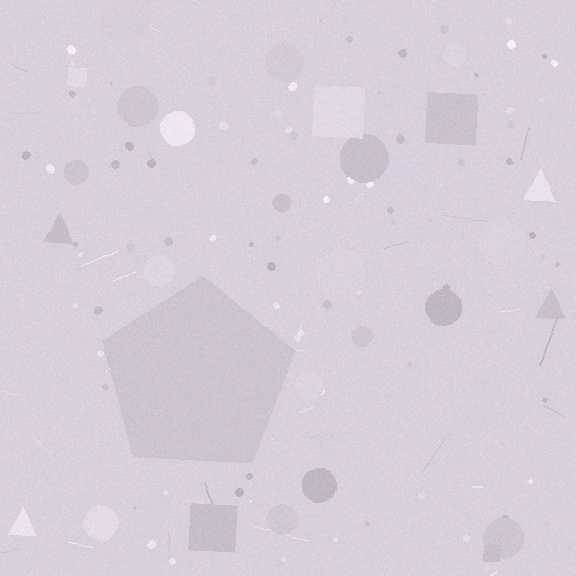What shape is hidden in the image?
A pentagon is hidden in the image.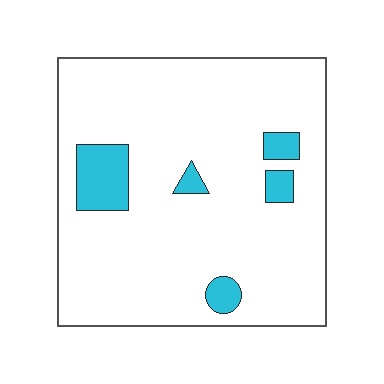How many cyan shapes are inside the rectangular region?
5.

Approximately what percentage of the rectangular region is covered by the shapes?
Approximately 10%.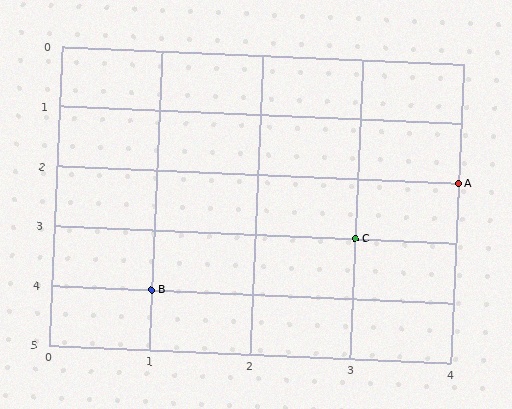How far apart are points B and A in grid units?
Points B and A are 3 columns and 2 rows apart (about 3.6 grid units diagonally).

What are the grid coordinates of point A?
Point A is at grid coordinates (4, 2).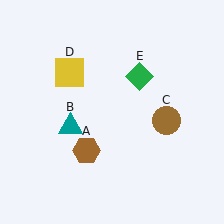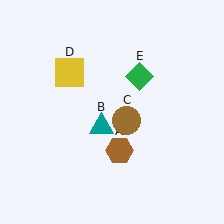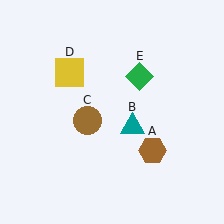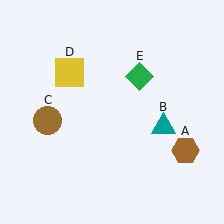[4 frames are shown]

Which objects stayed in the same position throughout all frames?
Yellow square (object D) and green diamond (object E) remained stationary.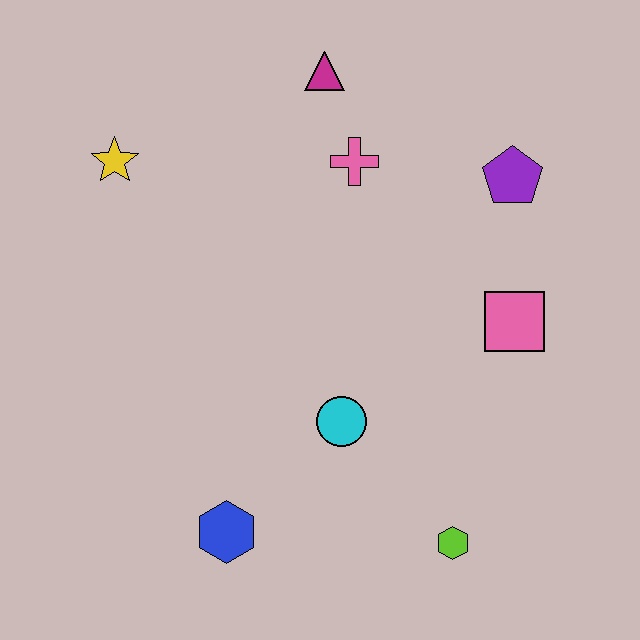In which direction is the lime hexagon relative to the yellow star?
The lime hexagon is below the yellow star.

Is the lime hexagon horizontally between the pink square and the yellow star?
Yes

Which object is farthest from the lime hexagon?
The yellow star is farthest from the lime hexagon.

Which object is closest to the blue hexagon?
The cyan circle is closest to the blue hexagon.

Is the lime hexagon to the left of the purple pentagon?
Yes